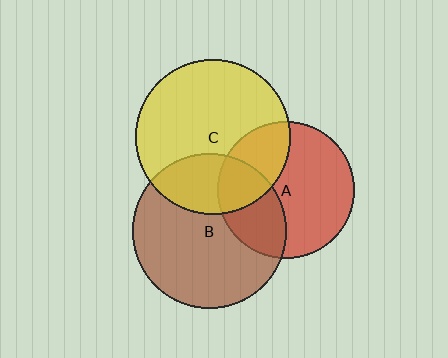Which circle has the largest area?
Circle C (yellow).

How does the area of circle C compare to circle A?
Approximately 1.3 times.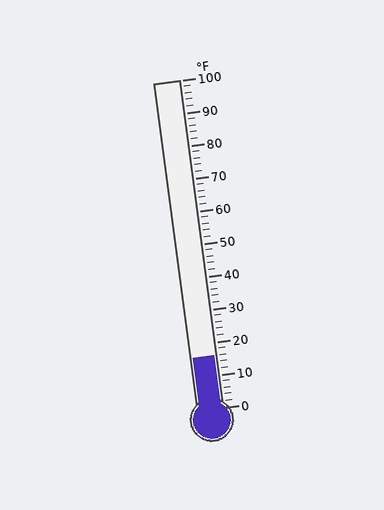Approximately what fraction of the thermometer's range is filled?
The thermometer is filled to approximately 15% of its range.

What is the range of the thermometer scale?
The thermometer scale ranges from 0°F to 100°F.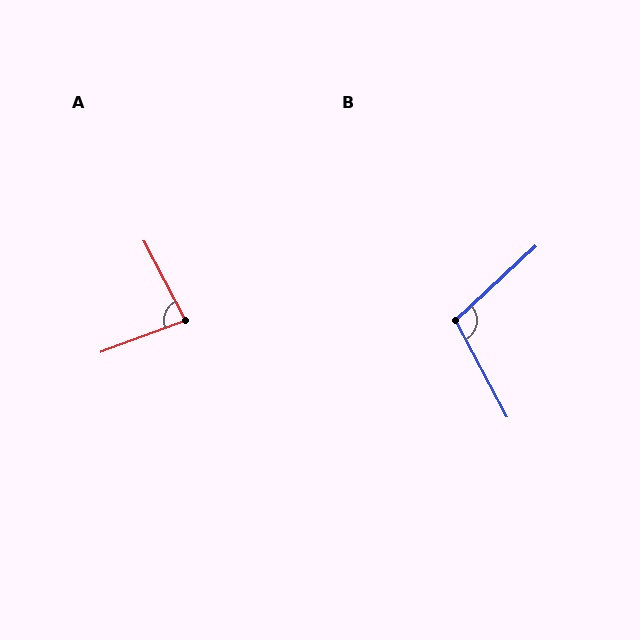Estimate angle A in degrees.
Approximately 83 degrees.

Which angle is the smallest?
A, at approximately 83 degrees.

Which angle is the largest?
B, at approximately 105 degrees.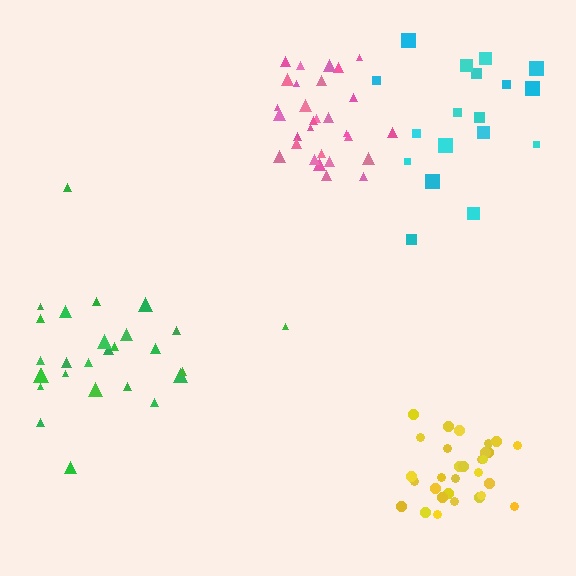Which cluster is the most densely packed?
Yellow.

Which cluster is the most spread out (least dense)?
Green.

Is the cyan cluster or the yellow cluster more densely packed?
Yellow.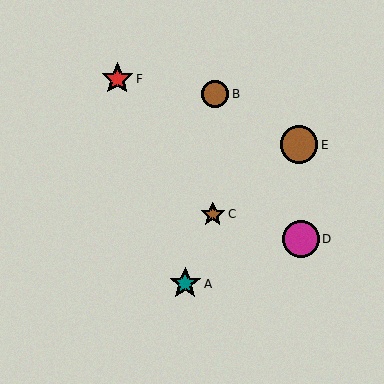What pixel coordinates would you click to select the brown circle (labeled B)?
Click at (215, 94) to select the brown circle B.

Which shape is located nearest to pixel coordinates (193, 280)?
The teal star (labeled A) at (185, 284) is nearest to that location.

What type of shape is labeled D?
Shape D is a magenta circle.